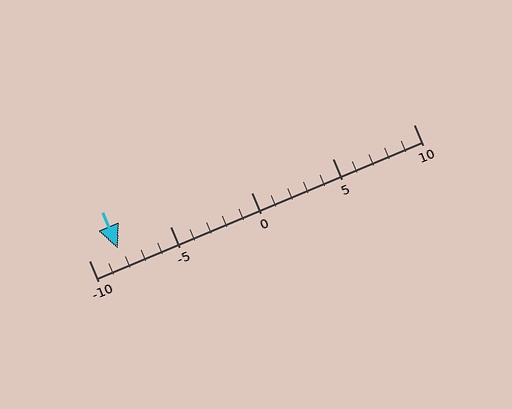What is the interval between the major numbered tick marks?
The major tick marks are spaced 5 units apart.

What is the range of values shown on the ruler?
The ruler shows values from -10 to 10.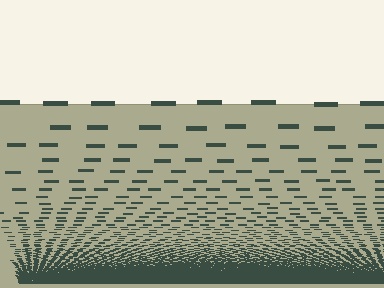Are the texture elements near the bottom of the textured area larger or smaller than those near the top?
Smaller. The gradient is inverted — elements near the bottom are smaller and denser.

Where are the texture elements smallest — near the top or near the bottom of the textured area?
Near the bottom.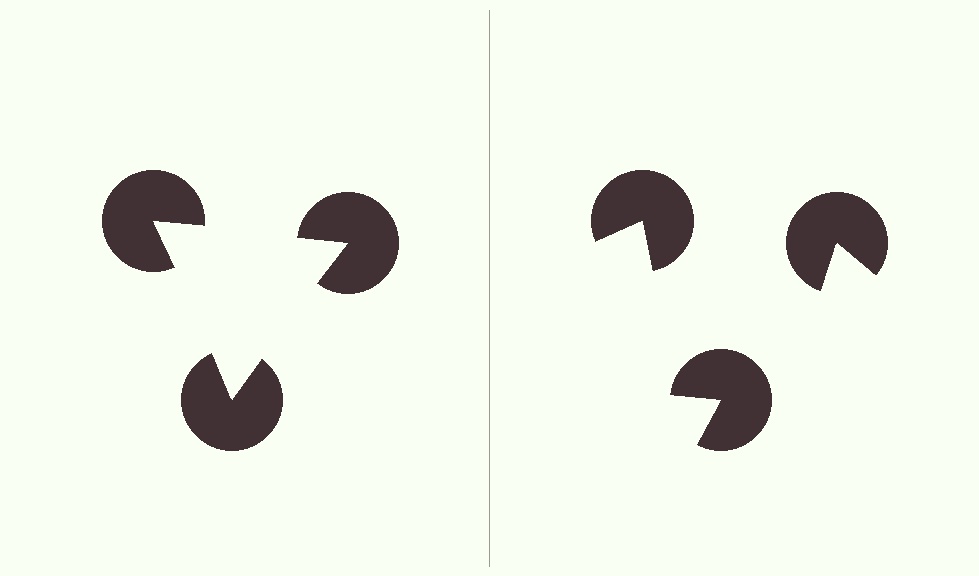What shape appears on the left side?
An illusory triangle.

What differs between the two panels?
The pac-man discs are positioned identically on both sides; only the wedge orientations differ. On the left they align to a triangle; on the right they are misaligned.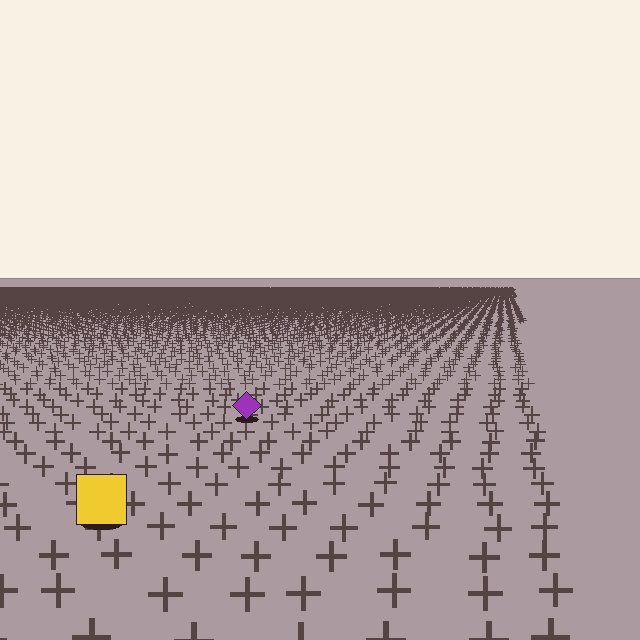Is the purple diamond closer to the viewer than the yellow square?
No. The yellow square is closer — you can tell from the texture gradient: the ground texture is coarser near it.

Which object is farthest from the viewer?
The purple diamond is farthest from the viewer. It appears smaller and the ground texture around it is denser.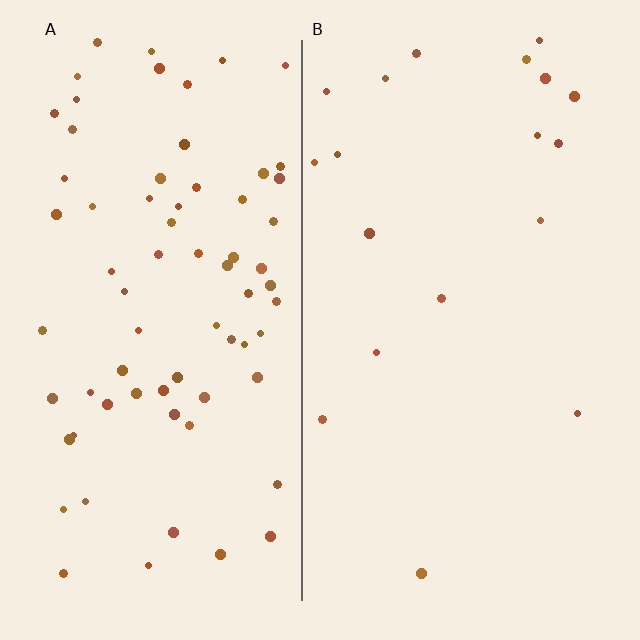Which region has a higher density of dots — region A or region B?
A (the left).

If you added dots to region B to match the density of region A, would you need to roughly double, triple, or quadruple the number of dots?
Approximately quadruple.